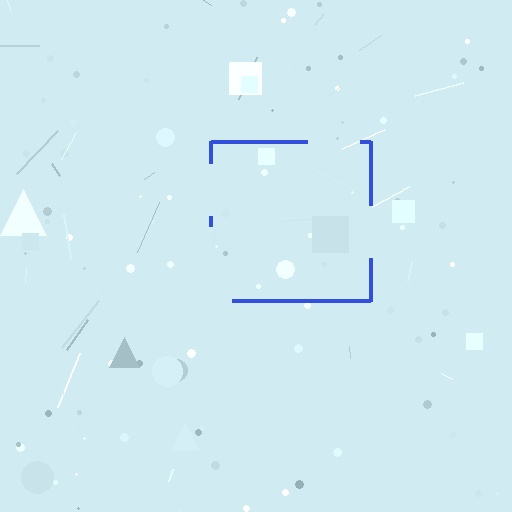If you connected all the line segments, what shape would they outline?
They would outline a square.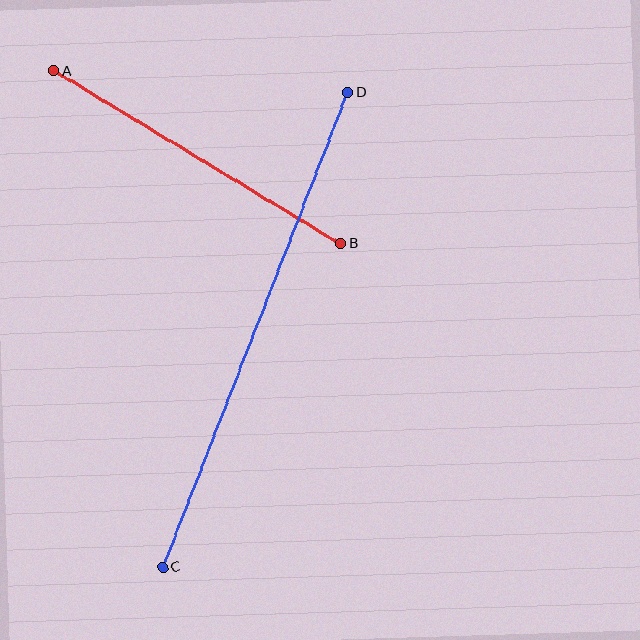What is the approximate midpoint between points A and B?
The midpoint is at approximately (197, 157) pixels.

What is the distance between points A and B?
The distance is approximately 335 pixels.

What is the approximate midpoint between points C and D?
The midpoint is at approximately (255, 330) pixels.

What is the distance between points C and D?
The distance is approximately 509 pixels.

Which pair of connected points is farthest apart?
Points C and D are farthest apart.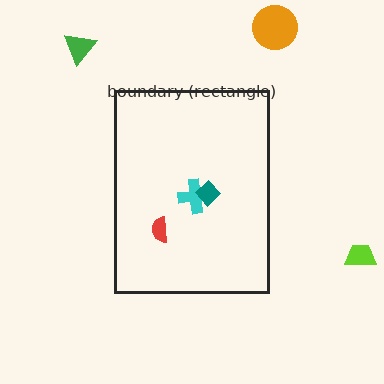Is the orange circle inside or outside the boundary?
Outside.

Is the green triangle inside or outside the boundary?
Outside.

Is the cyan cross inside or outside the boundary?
Inside.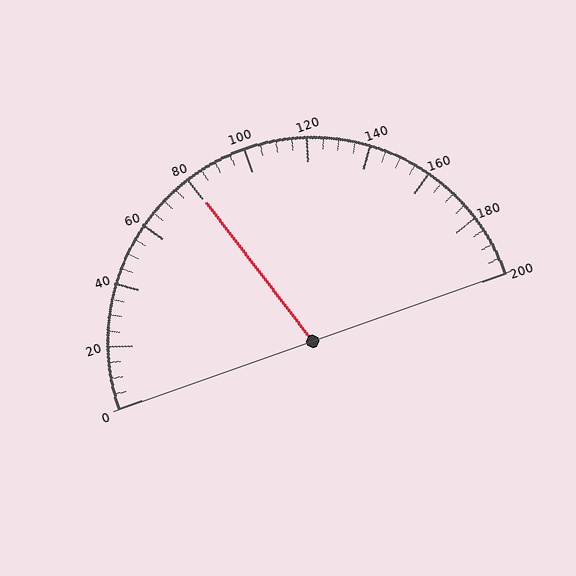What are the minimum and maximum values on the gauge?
The gauge ranges from 0 to 200.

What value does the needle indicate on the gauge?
The needle indicates approximately 80.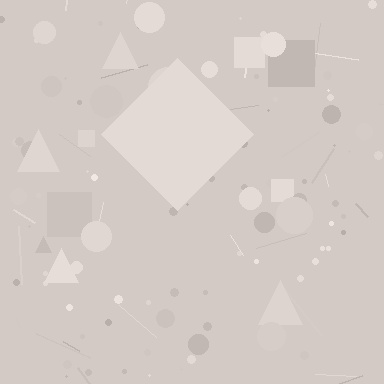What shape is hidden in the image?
A diamond is hidden in the image.